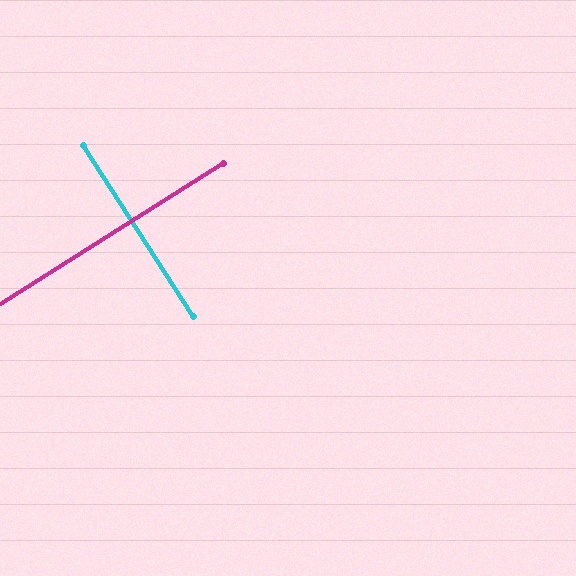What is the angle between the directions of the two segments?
Approximately 89 degrees.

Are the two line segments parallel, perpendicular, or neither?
Perpendicular — they meet at approximately 89°.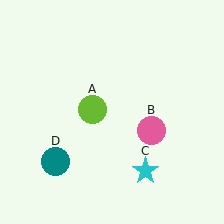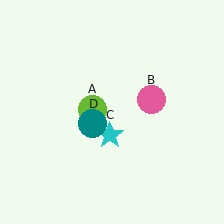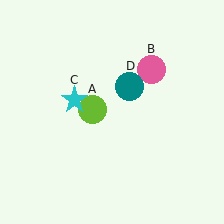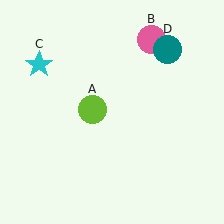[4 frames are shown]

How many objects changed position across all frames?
3 objects changed position: pink circle (object B), cyan star (object C), teal circle (object D).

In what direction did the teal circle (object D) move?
The teal circle (object D) moved up and to the right.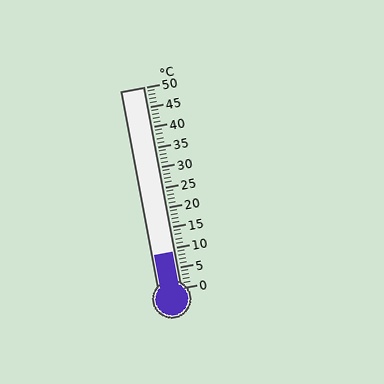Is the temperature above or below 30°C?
The temperature is below 30°C.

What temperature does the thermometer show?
The thermometer shows approximately 9°C.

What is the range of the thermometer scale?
The thermometer scale ranges from 0°C to 50°C.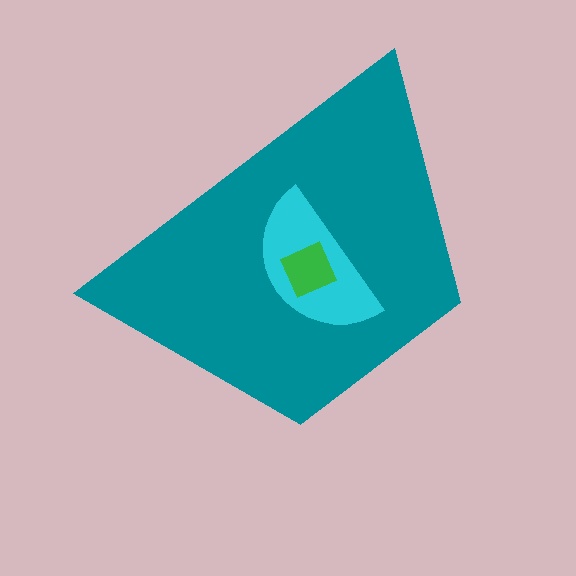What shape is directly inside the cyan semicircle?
The green diamond.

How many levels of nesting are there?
3.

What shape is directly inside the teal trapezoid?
The cyan semicircle.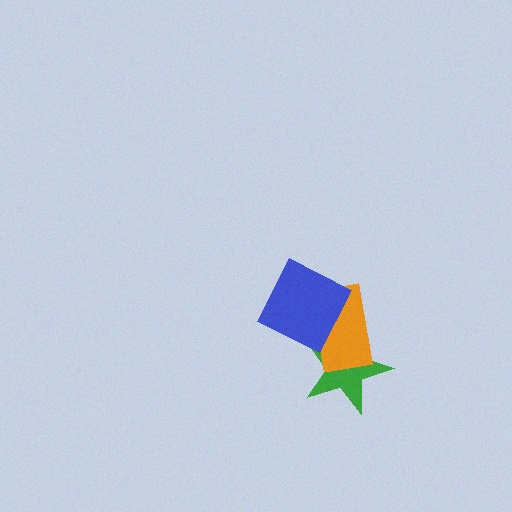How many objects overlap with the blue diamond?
2 objects overlap with the blue diamond.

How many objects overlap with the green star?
2 objects overlap with the green star.